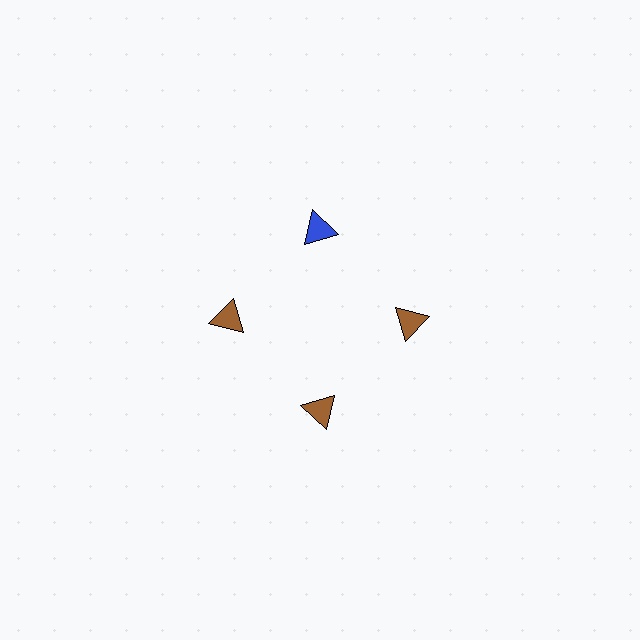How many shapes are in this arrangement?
There are 4 shapes arranged in a ring pattern.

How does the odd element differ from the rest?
It has a different color: blue instead of brown.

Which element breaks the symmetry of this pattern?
The blue triangle at roughly the 12 o'clock position breaks the symmetry. All other shapes are brown triangles.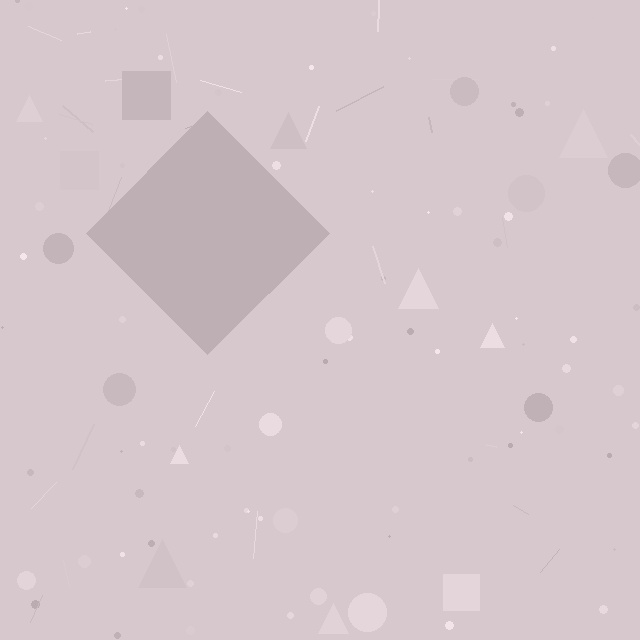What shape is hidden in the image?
A diamond is hidden in the image.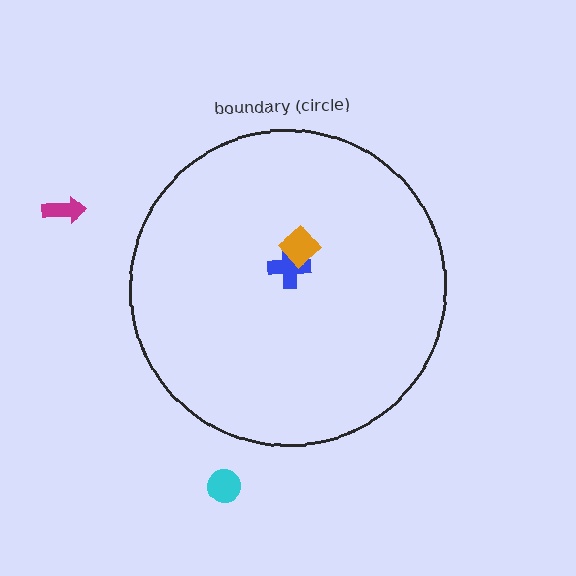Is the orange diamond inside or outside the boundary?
Inside.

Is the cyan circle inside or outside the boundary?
Outside.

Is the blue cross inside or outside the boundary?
Inside.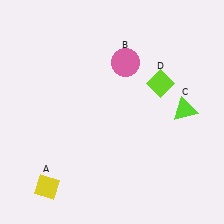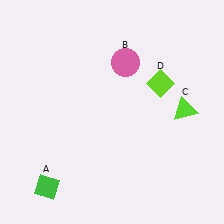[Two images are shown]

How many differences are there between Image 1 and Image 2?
There is 1 difference between the two images.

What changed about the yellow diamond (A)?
In Image 1, A is yellow. In Image 2, it changed to green.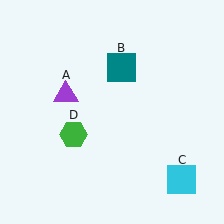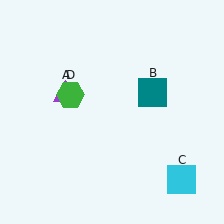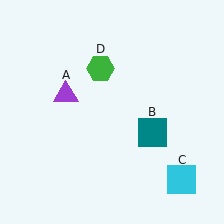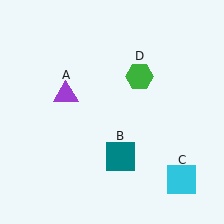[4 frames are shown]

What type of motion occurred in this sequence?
The teal square (object B), green hexagon (object D) rotated clockwise around the center of the scene.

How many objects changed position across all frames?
2 objects changed position: teal square (object B), green hexagon (object D).